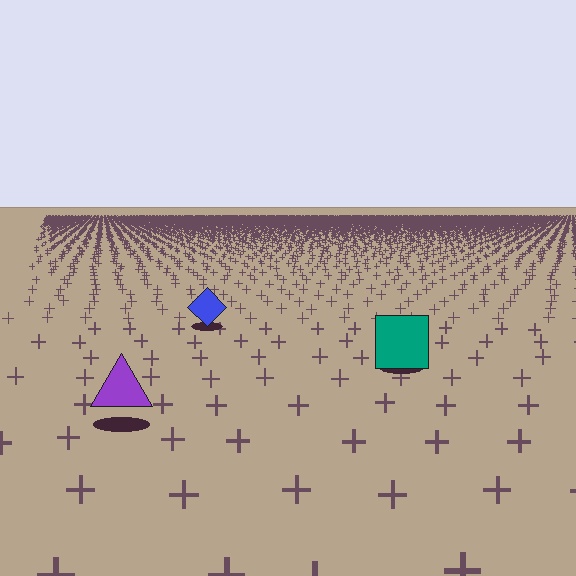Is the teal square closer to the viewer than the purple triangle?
No. The purple triangle is closer — you can tell from the texture gradient: the ground texture is coarser near it.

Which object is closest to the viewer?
The purple triangle is closest. The texture marks near it are larger and more spread out.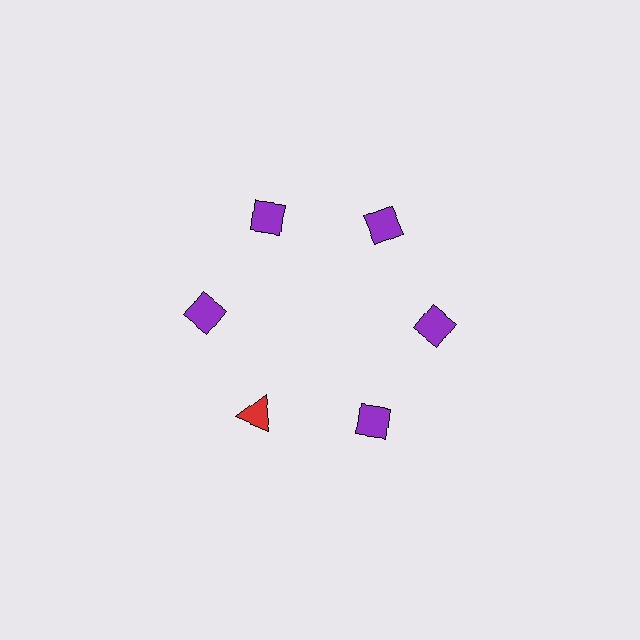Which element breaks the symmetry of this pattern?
The red triangle at roughly the 7 o'clock position breaks the symmetry. All other shapes are purple diamonds.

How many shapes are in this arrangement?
There are 6 shapes arranged in a ring pattern.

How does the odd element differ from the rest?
It differs in both color (red instead of purple) and shape (triangle instead of diamond).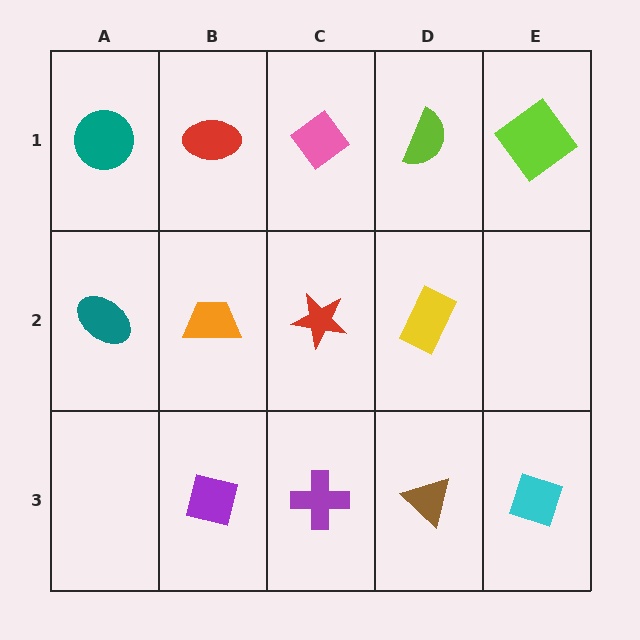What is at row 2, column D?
A yellow rectangle.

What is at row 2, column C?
A red star.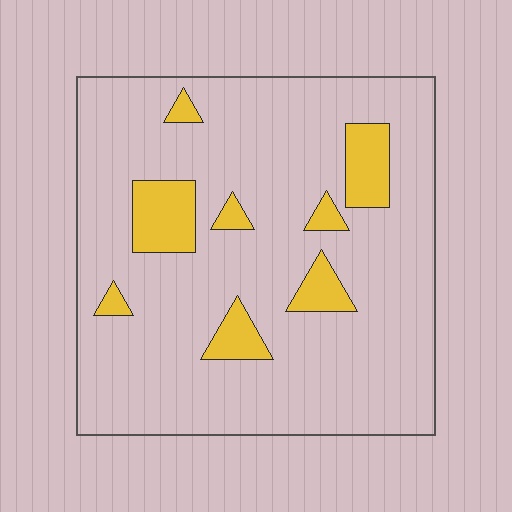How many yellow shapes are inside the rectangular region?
8.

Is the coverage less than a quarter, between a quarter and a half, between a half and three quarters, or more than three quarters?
Less than a quarter.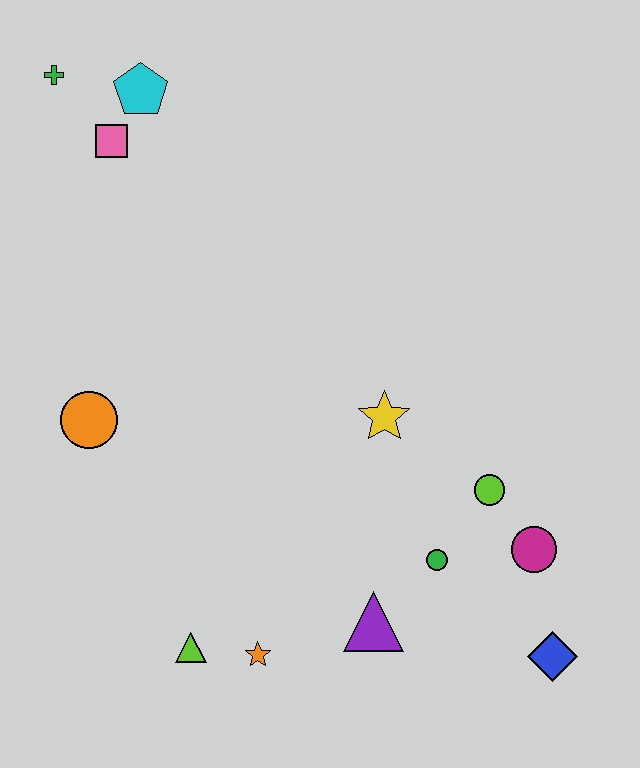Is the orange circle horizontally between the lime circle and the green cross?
Yes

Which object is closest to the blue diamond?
The magenta circle is closest to the blue diamond.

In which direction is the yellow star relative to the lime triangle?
The yellow star is above the lime triangle.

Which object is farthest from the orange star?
The green cross is farthest from the orange star.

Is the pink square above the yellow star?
Yes